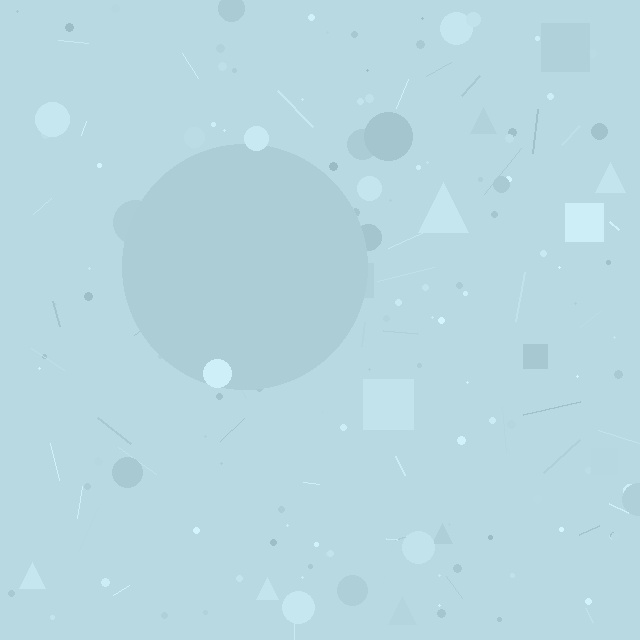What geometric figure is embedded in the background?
A circle is embedded in the background.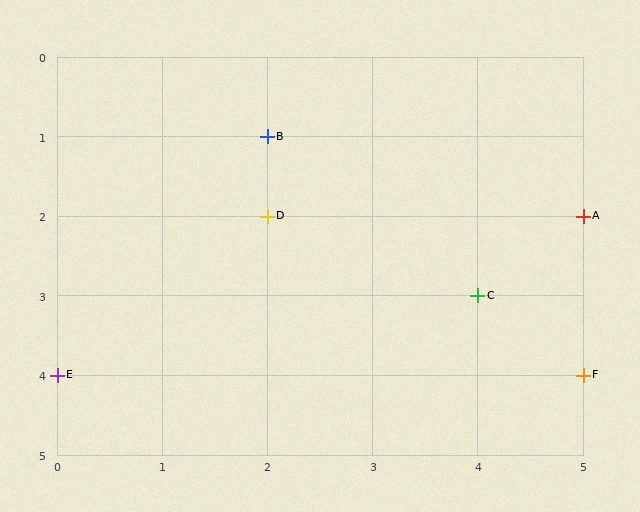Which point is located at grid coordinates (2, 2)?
Point D is at (2, 2).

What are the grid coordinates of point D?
Point D is at grid coordinates (2, 2).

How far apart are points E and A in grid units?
Points E and A are 5 columns and 2 rows apart (about 5.4 grid units diagonally).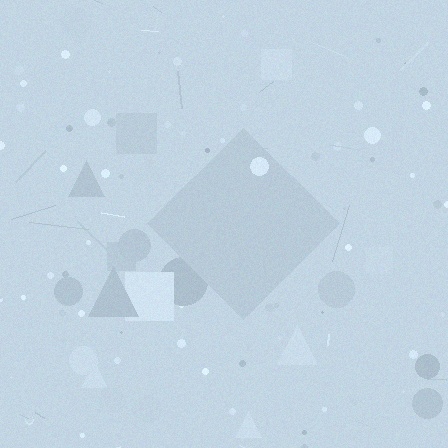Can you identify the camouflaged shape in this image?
The camouflaged shape is a diamond.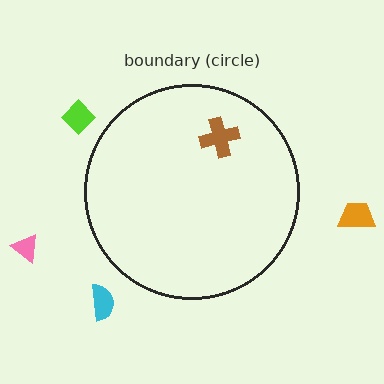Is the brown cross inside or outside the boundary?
Inside.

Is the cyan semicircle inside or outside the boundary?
Outside.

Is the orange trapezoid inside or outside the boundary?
Outside.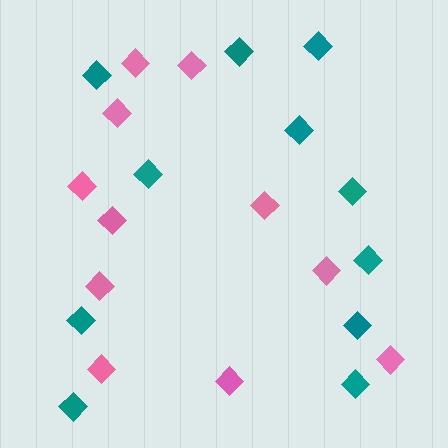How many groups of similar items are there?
There are 2 groups: one group of pink diamonds (11) and one group of teal diamonds (11).